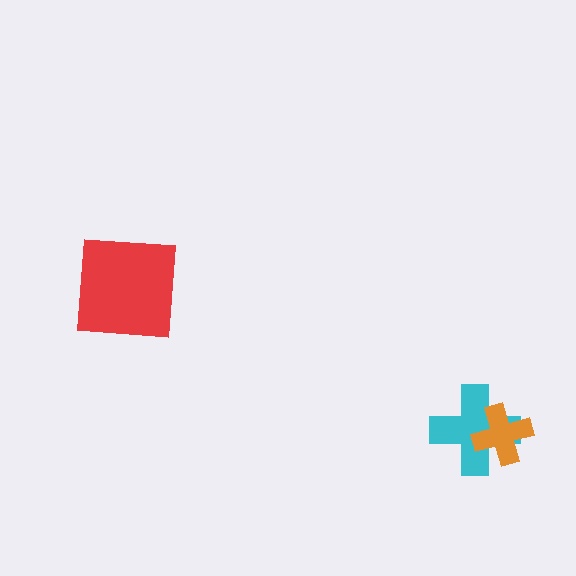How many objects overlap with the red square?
0 objects overlap with the red square.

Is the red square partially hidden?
No, no other shape covers it.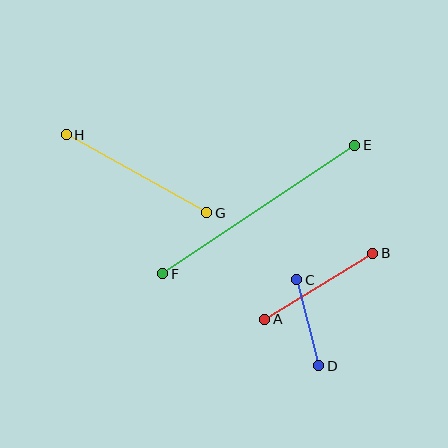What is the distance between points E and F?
The distance is approximately 231 pixels.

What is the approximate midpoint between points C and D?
The midpoint is at approximately (308, 323) pixels.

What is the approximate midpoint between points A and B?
The midpoint is at approximately (319, 286) pixels.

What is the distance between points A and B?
The distance is approximately 127 pixels.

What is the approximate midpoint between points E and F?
The midpoint is at approximately (259, 209) pixels.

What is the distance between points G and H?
The distance is approximately 161 pixels.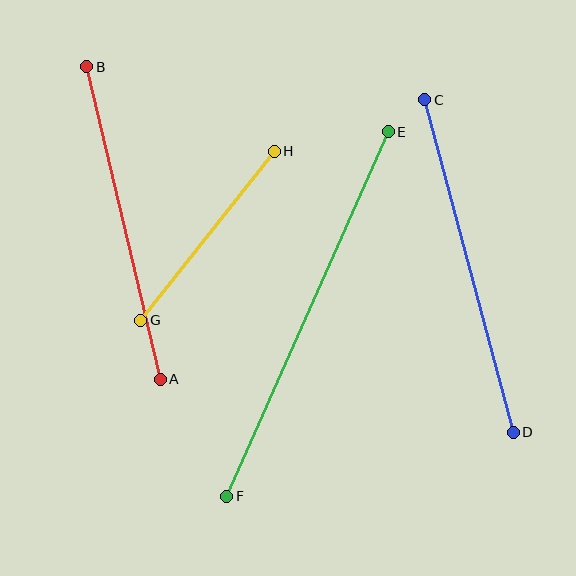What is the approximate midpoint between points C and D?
The midpoint is at approximately (469, 266) pixels.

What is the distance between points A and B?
The distance is approximately 321 pixels.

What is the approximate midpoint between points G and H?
The midpoint is at approximately (207, 236) pixels.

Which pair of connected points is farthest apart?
Points E and F are farthest apart.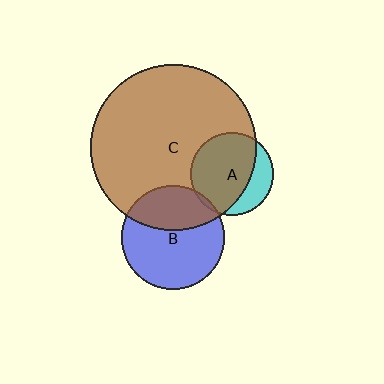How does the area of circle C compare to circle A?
Approximately 4.0 times.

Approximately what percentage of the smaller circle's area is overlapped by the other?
Approximately 35%.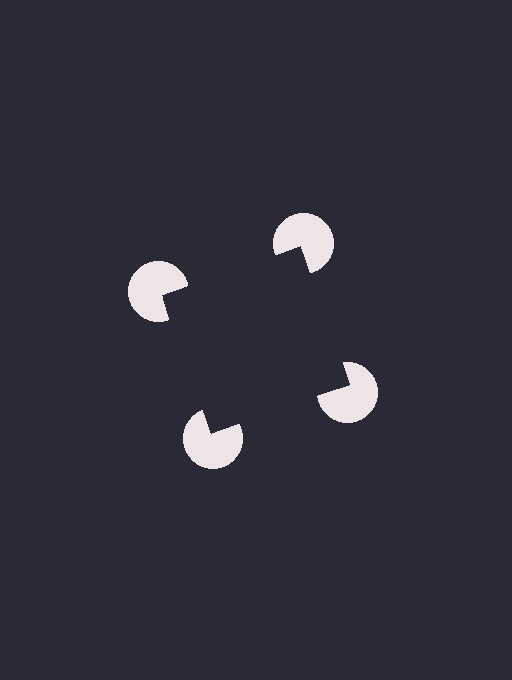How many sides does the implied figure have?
4 sides.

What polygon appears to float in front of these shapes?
An illusory square — its edges are inferred from the aligned wedge cuts in the pac-man discs, not physically drawn.